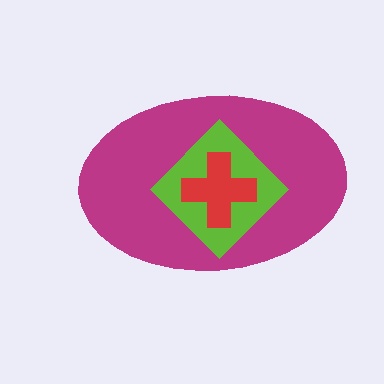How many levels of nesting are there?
3.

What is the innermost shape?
The red cross.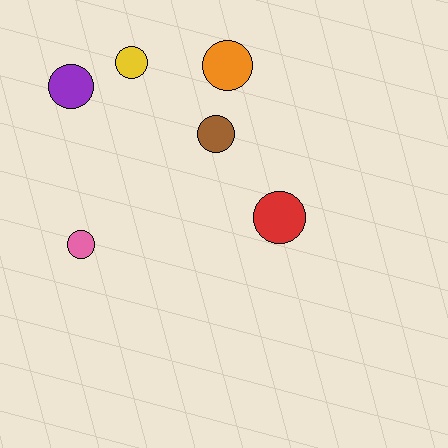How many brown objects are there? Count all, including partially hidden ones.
There is 1 brown object.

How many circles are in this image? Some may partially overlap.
There are 6 circles.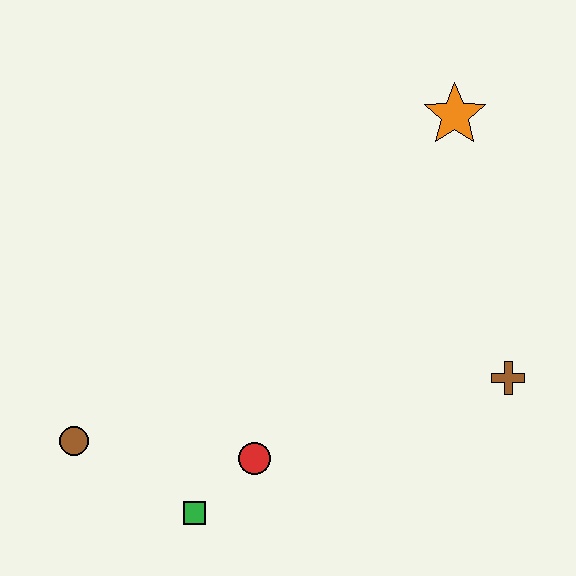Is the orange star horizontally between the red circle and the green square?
No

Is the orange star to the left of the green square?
No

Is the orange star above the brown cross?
Yes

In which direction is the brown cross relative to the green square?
The brown cross is to the right of the green square.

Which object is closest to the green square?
The red circle is closest to the green square.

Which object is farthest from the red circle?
The orange star is farthest from the red circle.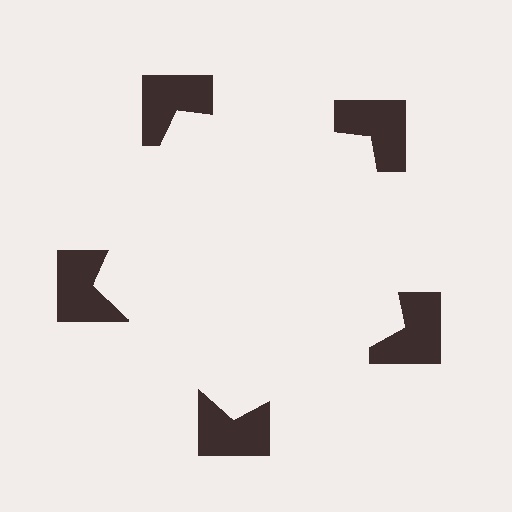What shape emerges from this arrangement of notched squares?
An illusory pentagon — its edges are inferred from the aligned wedge cuts in the notched squares, not physically drawn.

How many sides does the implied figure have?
5 sides.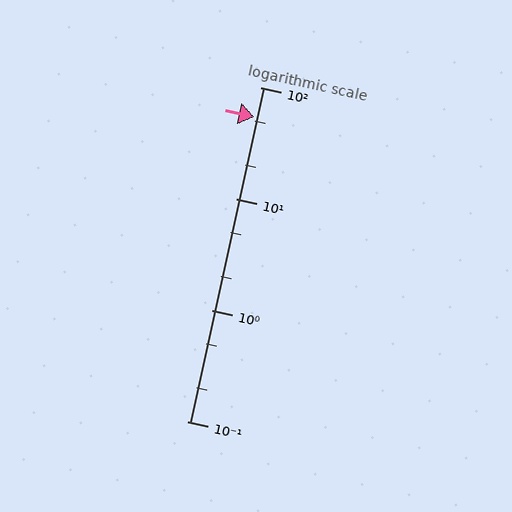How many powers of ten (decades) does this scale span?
The scale spans 3 decades, from 0.1 to 100.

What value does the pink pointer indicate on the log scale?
The pointer indicates approximately 54.